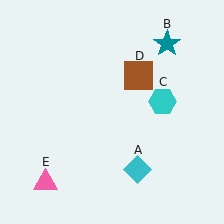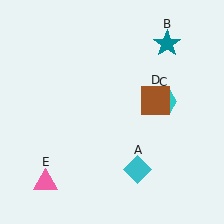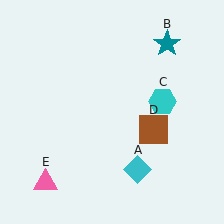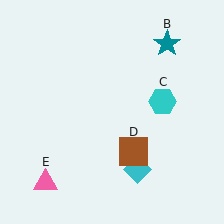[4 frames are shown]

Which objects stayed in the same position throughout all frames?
Cyan diamond (object A) and teal star (object B) and cyan hexagon (object C) and pink triangle (object E) remained stationary.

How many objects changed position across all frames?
1 object changed position: brown square (object D).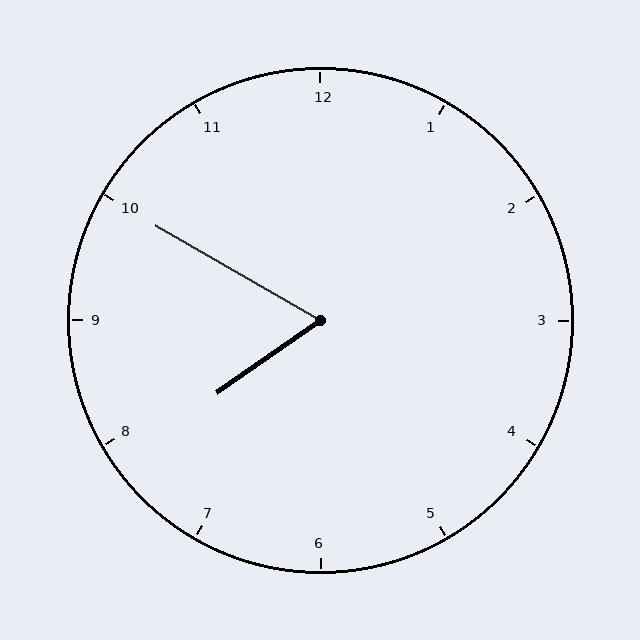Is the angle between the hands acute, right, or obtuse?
It is acute.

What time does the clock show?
7:50.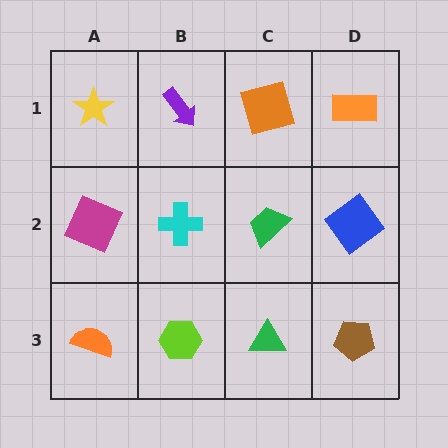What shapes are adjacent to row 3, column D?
A blue diamond (row 2, column D), a green triangle (row 3, column C).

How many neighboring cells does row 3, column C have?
3.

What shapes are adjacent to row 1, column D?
A blue diamond (row 2, column D), an orange square (row 1, column C).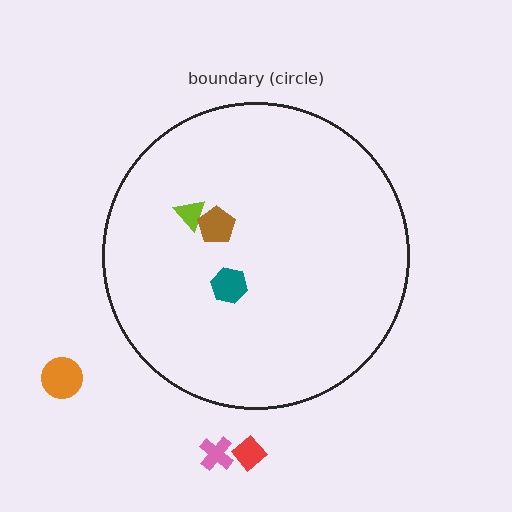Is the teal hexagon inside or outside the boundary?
Inside.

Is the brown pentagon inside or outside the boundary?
Inside.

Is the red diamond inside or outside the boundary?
Outside.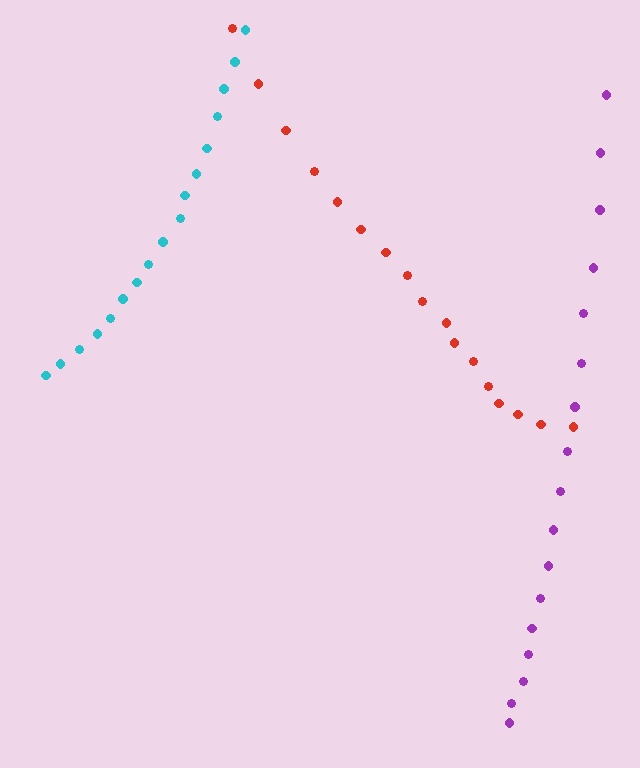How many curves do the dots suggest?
There are 3 distinct paths.